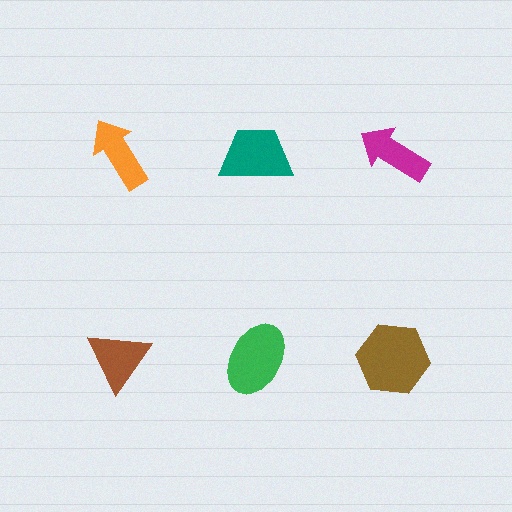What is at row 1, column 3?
A magenta arrow.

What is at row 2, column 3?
A brown hexagon.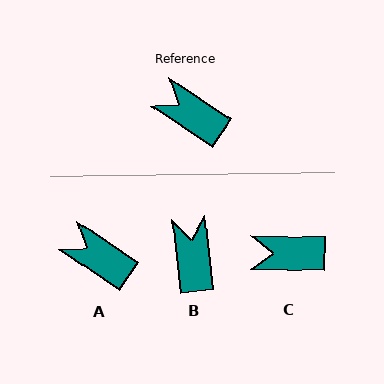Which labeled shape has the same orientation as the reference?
A.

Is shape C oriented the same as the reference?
No, it is off by about 33 degrees.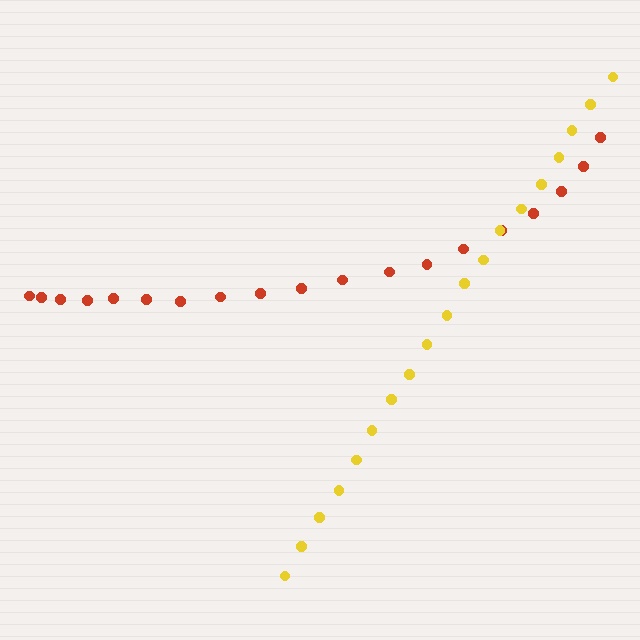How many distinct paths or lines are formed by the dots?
There are 2 distinct paths.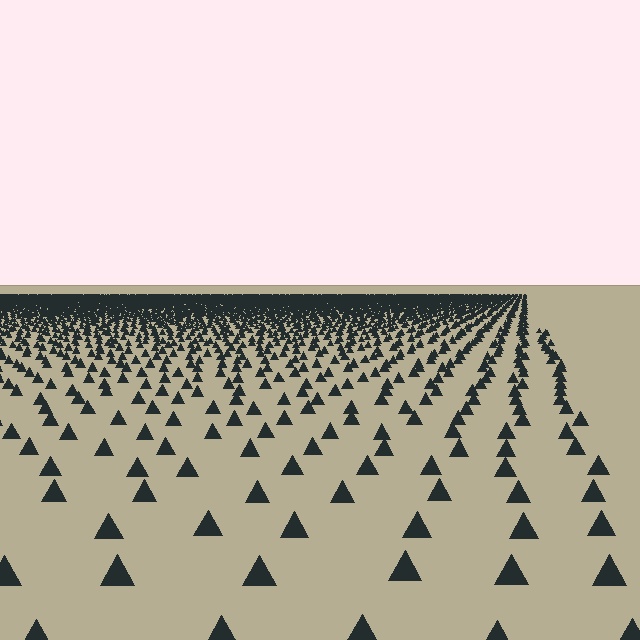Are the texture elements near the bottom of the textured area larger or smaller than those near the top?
Larger. Near the bottom, elements are closer to the viewer and appear at a bigger on-screen size.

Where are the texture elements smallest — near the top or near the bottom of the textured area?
Near the top.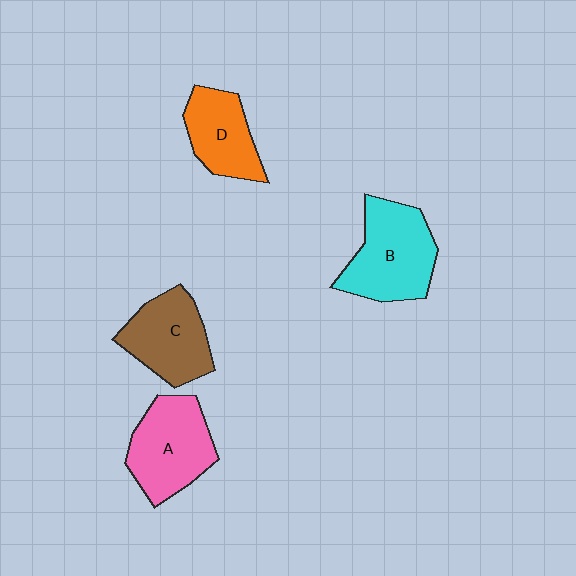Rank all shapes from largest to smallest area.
From largest to smallest: B (cyan), A (pink), C (brown), D (orange).